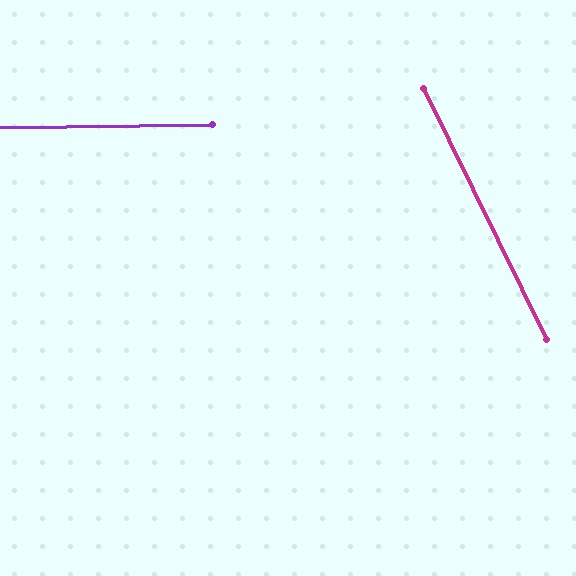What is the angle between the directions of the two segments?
Approximately 65 degrees.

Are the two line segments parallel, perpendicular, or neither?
Neither parallel nor perpendicular — they differ by about 65°.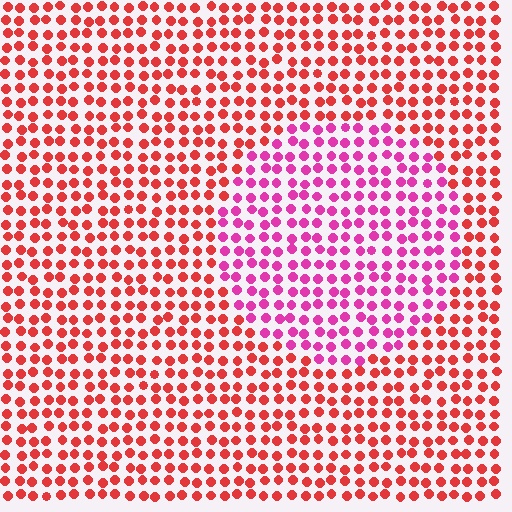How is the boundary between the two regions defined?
The boundary is defined purely by a slight shift in hue (about 41 degrees). Spacing, size, and orientation are identical on both sides.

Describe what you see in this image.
The image is filled with small red elements in a uniform arrangement. A circle-shaped region is visible where the elements are tinted to a slightly different hue, forming a subtle color boundary.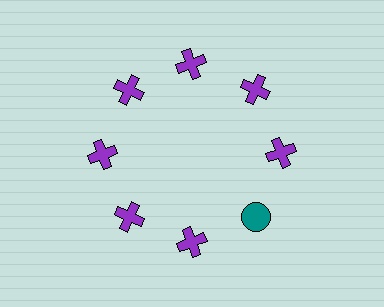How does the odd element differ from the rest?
It differs in both color (teal instead of purple) and shape (circle instead of cross).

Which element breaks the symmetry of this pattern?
The teal circle at roughly the 4 o'clock position breaks the symmetry. All other shapes are purple crosses.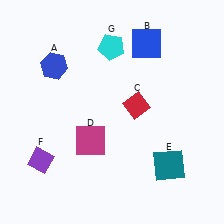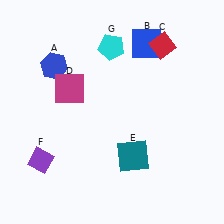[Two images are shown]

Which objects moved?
The objects that moved are: the red diamond (C), the magenta square (D), the teal square (E).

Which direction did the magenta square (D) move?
The magenta square (D) moved up.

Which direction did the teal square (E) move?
The teal square (E) moved left.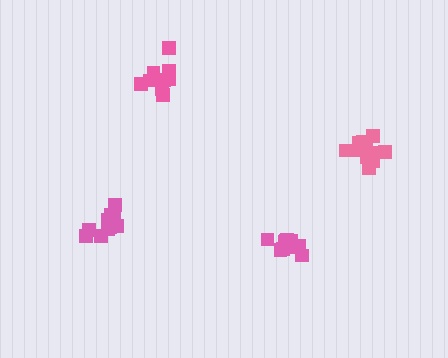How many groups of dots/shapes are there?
There are 4 groups.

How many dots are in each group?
Group 1: 10 dots, Group 2: 11 dots, Group 3: 10 dots, Group 4: 11 dots (42 total).